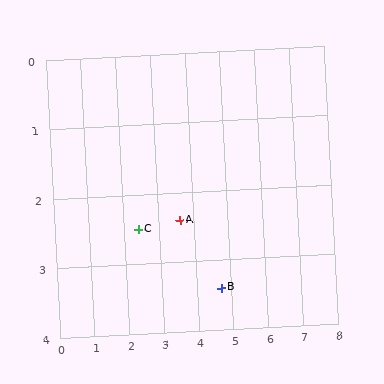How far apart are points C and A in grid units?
Points C and A are about 1.2 grid units apart.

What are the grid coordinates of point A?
Point A is at approximately (3.6, 2.4).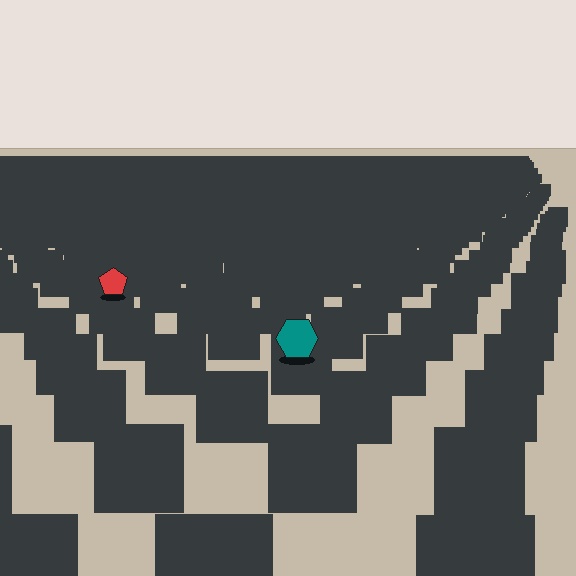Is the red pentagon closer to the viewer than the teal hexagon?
No. The teal hexagon is closer — you can tell from the texture gradient: the ground texture is coarser near it.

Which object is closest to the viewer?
The teal hexagon is closest. The texture marks near it are larger and more spread out.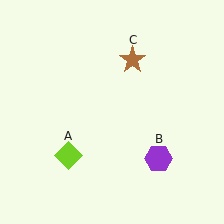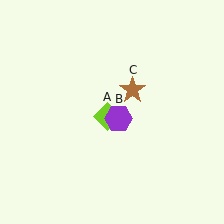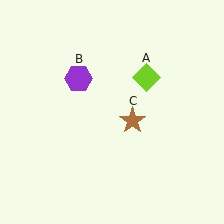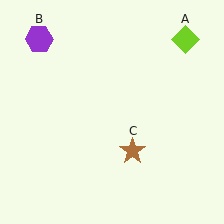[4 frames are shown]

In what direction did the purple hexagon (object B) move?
The purple hexagon (object B) moved up and to the left.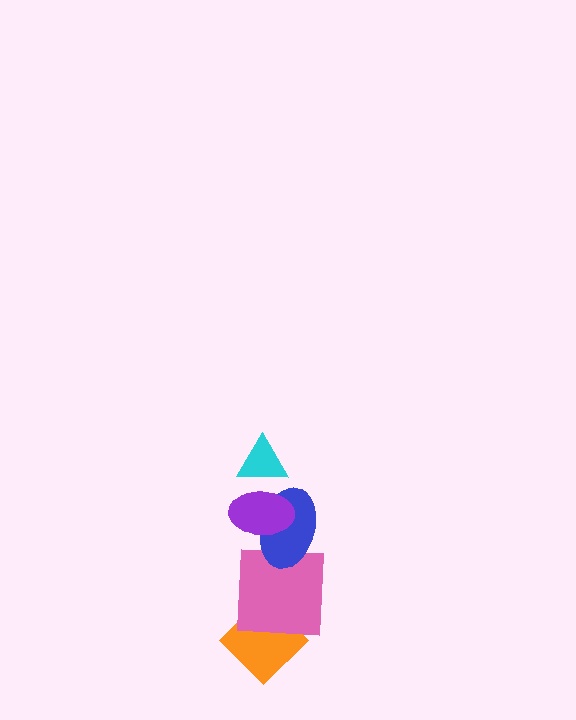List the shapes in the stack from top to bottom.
From top to bottom: the cyan triangle, the purple ellipse, the blue ellipse, the pink square, the orange diamond.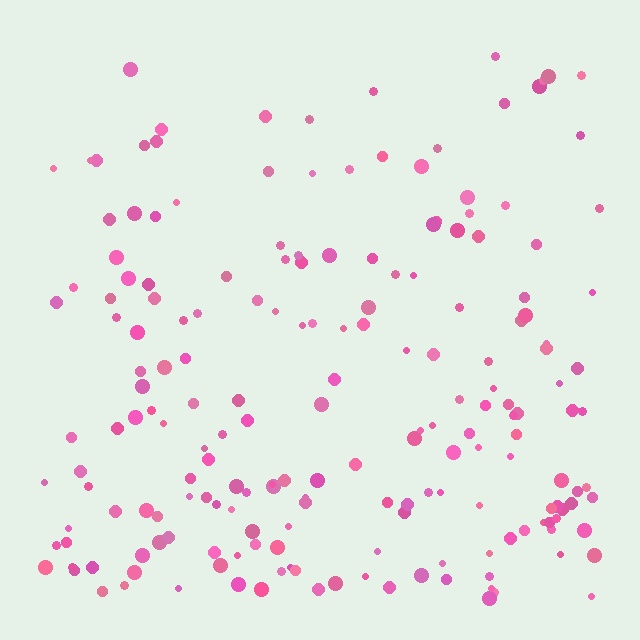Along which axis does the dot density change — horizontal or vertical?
Vertical.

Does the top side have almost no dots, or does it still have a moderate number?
Still a moderate number, just noticeably fewer than the bottom.